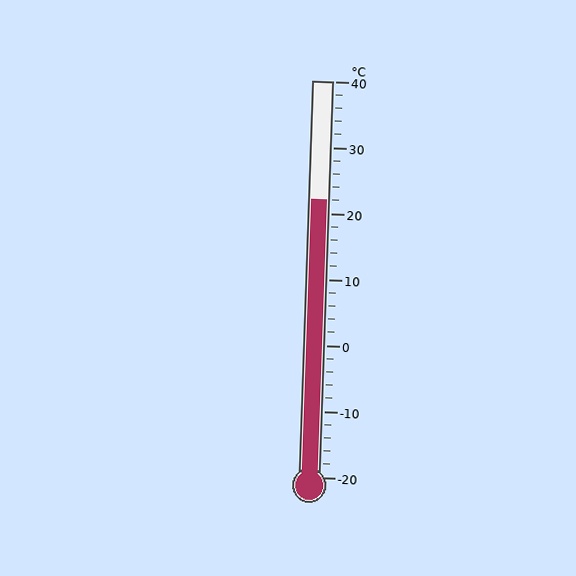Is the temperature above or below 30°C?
The temperature is below 30°C.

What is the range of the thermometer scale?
The thermometer scale ranges from -20°C to 40°C.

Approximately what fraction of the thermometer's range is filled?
The thermometer is filled to approximately 70% of its range.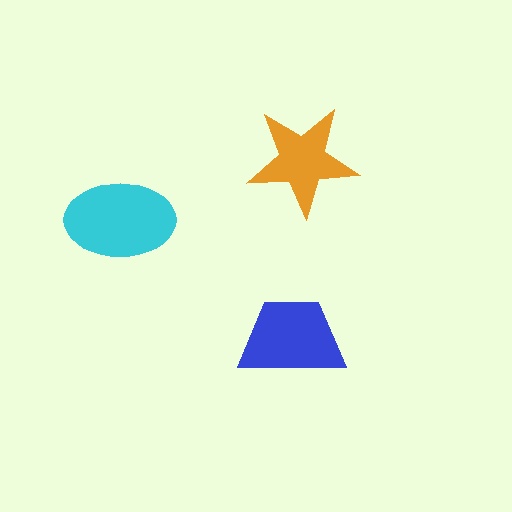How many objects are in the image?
There are 3 objects in the image.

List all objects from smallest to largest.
The orange star, the blue trapezoid, the cyan ellipse.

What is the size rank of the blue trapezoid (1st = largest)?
2nd.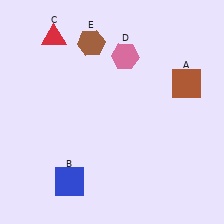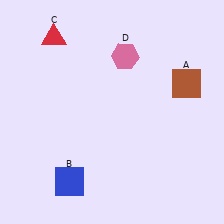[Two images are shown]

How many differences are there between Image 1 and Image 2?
There is 1 difference between the two images.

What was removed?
The brown hexagon (E) was removed in Image 2.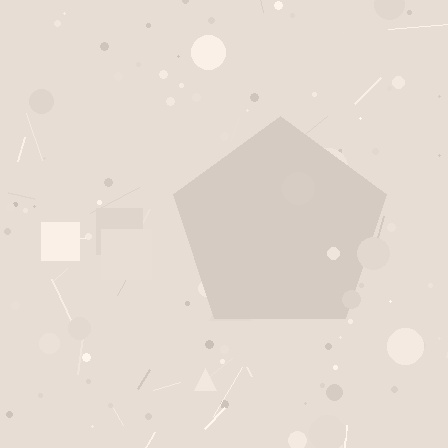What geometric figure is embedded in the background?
A pentagon is embedded in the background.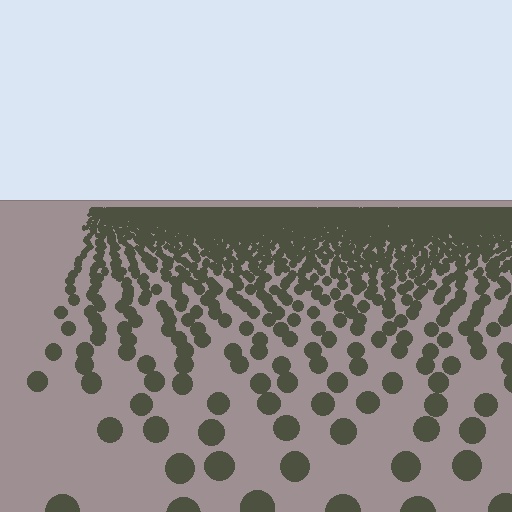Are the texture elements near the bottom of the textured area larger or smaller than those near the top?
Larger. Near the bottom, elements are closer to the viewer and appear at a bigger on-screen size.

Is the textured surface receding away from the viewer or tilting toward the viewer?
The surface is receding away from the viewer. Texture elements get smaller and denser toward the top.